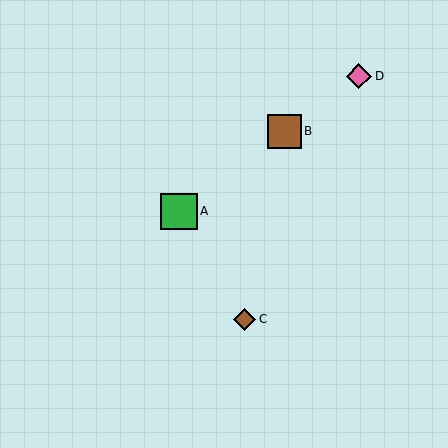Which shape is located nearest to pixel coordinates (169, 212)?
The green square (labeled A) at (179, 211) is nearest to that location.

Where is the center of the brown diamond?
The center of the brown diamond is at (245, 319).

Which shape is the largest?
The green square (labeled A) is the largest.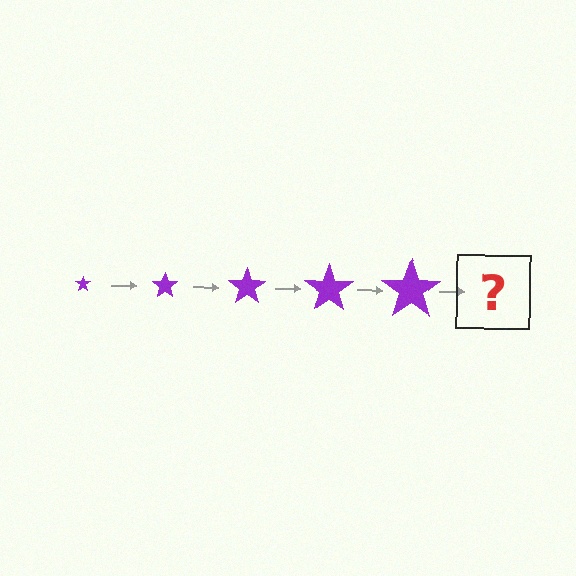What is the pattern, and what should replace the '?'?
The pattern is that the star gets progressively larger each step. The '?' should be a purple star, larger than the previous one.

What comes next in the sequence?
The next element should be a purple star, larger than the previous one.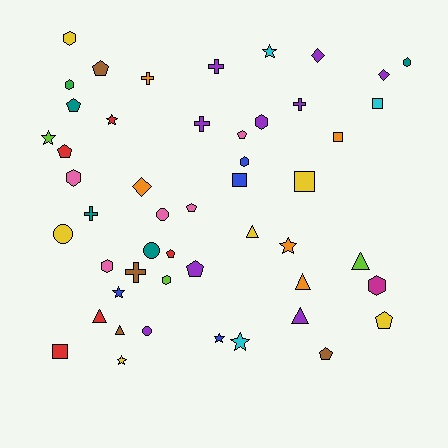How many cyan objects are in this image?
There are 3 cyan objects.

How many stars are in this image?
There are 8 stars.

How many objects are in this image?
There are 50 objects.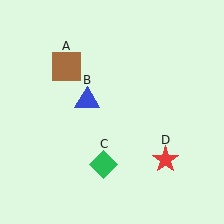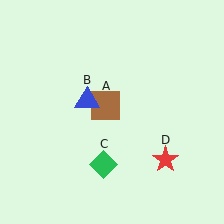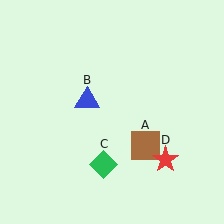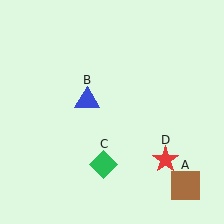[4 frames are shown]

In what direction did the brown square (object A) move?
The brown square (object A) moved down and to the right.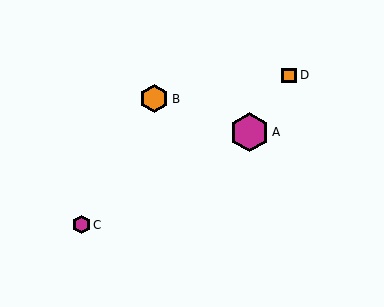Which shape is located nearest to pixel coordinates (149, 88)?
The orange hexagon (labeled B) at (154, 99) is nearest to that location.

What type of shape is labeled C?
Shape C is a magenta hexagon.